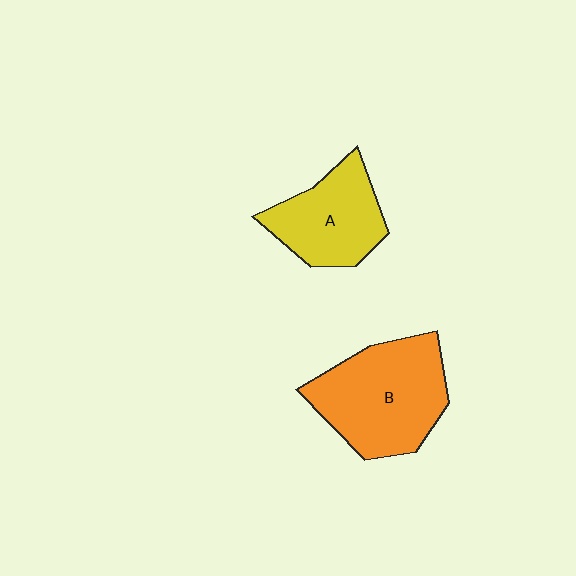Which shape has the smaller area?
Shape A (yellow).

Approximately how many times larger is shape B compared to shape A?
Approximately 1.4 times.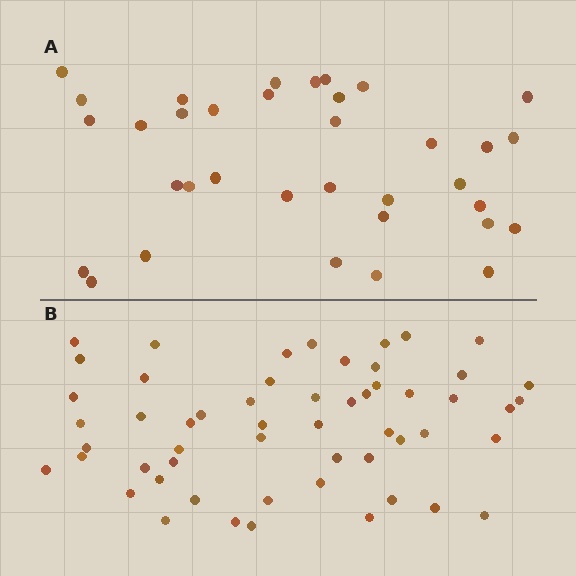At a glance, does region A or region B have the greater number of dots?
Region B (the bottom region) has more dots.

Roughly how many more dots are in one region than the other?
Region B has approximately 20 more dots than region A.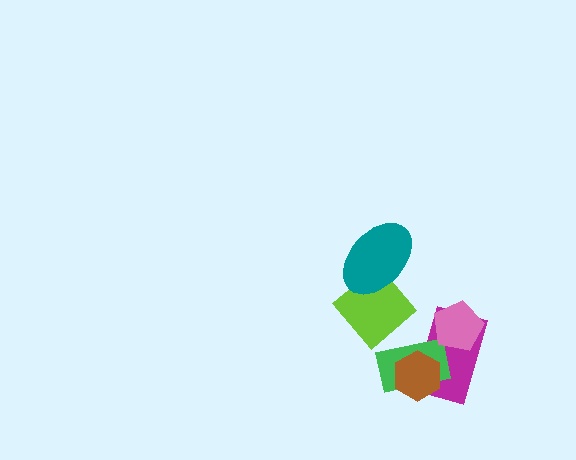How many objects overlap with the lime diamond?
1 object overlaps with the lime diamond.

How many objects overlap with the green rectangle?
2 objects overlap with the green rectangle.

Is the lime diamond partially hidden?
Yes, it is partially covered by another shape.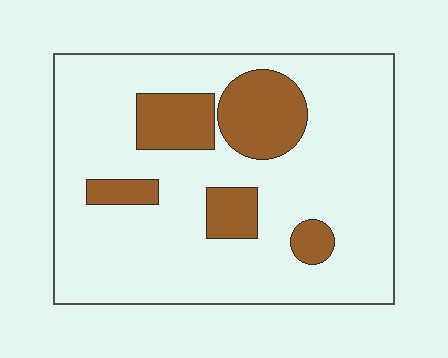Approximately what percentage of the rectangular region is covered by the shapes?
Approximately 20%.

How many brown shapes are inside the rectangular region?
5.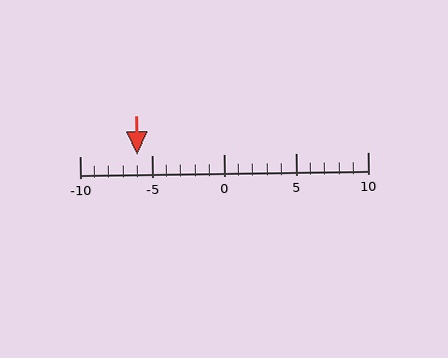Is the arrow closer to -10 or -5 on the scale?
The arrow is closer to -5.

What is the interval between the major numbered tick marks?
The major tick marks are spaced 5 units apart.